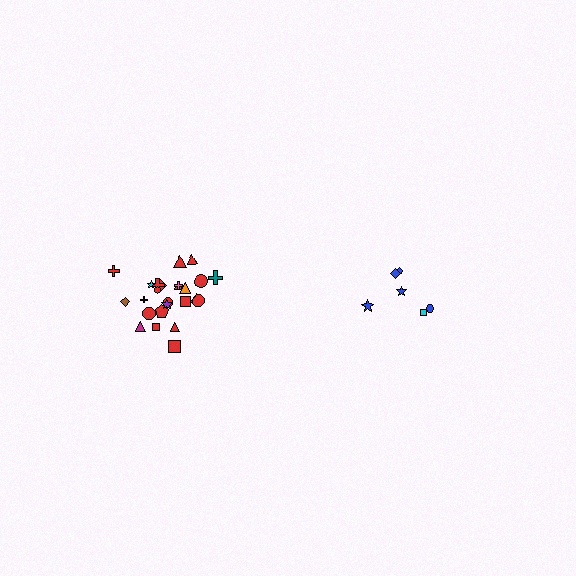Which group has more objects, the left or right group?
The left group.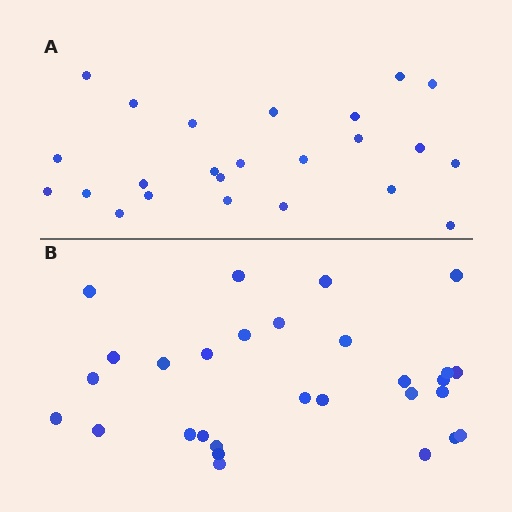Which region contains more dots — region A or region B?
Region B (the bottom region) has more dots.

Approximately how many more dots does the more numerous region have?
Region B has about 5 more dots than region A.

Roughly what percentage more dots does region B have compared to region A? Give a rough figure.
About 20% more.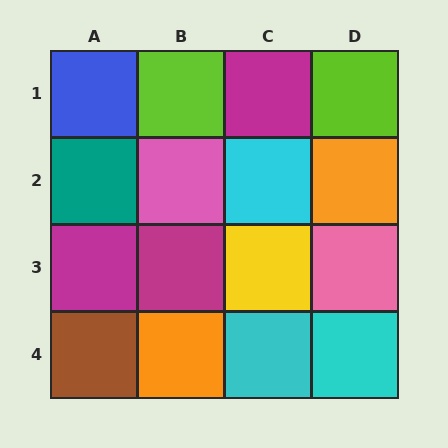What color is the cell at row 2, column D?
Orange.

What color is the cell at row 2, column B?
Pink.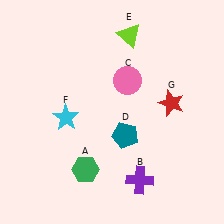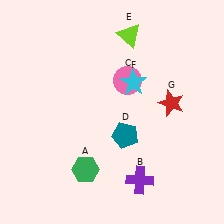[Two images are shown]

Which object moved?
The cyan star (F) moved right.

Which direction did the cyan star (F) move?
The cyan star (F) moved right.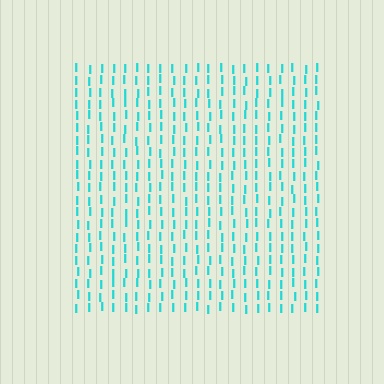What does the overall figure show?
The overall figure shows a square.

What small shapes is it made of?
It is made of small letter I's.